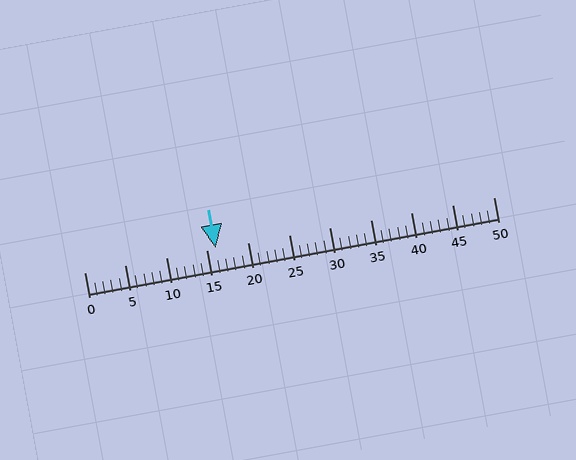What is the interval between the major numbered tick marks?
The major tick marks are spaced 5 units apart.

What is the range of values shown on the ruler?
The ruler shows values from 0 to 50.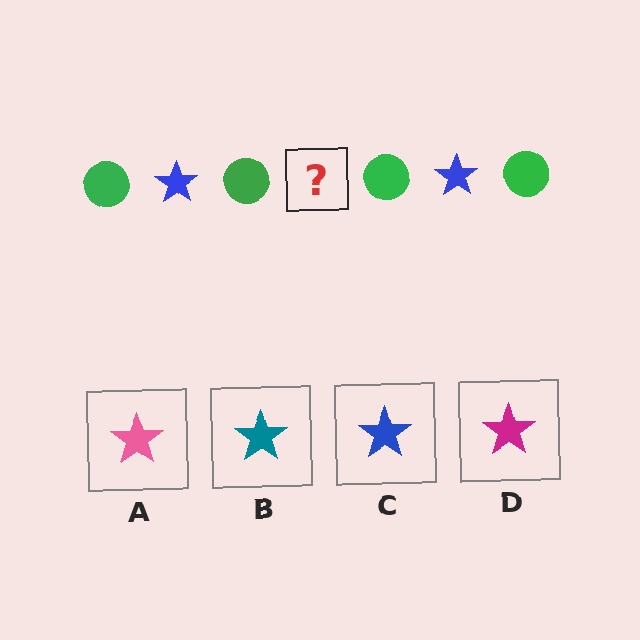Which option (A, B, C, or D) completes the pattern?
C.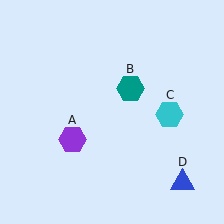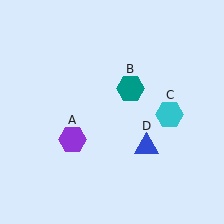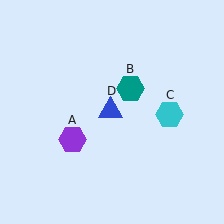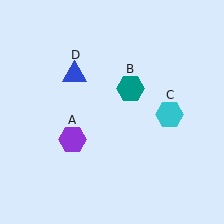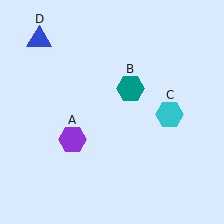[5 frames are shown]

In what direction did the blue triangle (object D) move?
The blue triangle (object D) moved up and to the left.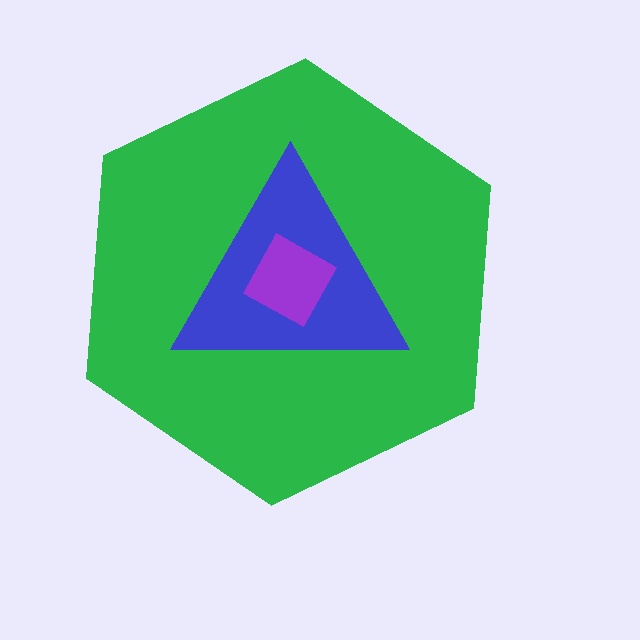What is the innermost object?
The purple square.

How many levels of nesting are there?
3.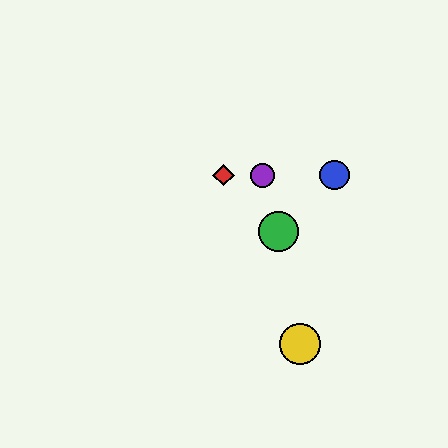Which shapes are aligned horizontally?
The red diamond, the blue circle, the purple circle are aligned horizontally.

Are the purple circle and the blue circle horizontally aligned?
Yes, both are at y≈175.